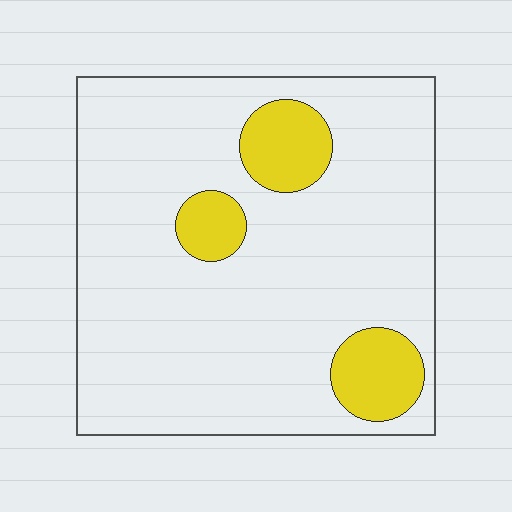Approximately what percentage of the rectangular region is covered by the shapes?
Approximately 15%.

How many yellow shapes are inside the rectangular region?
3.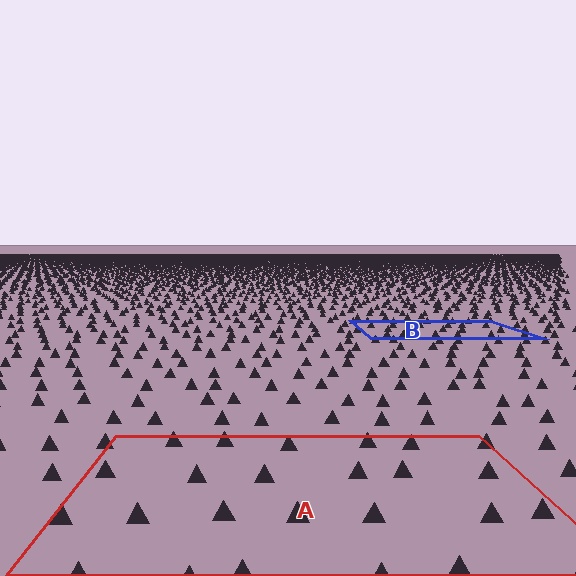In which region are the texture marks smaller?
The texture marks are smaller in region B, because it is farther away.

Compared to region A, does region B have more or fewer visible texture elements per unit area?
Region B has more texture elements per unit area — they are packed more densely because it is farther away.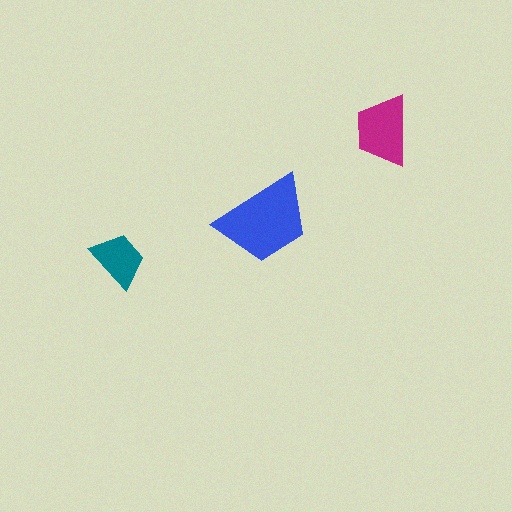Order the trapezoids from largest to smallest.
the blue one, the magenta one, the teal one.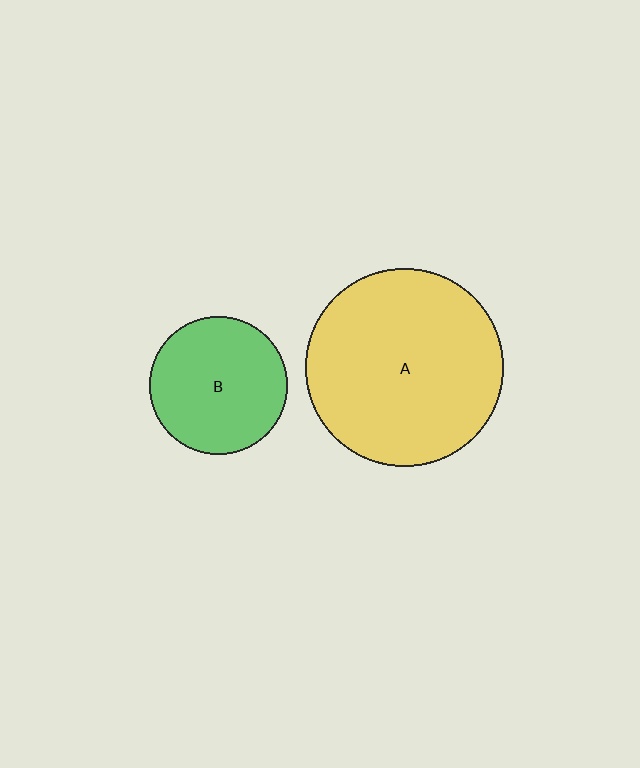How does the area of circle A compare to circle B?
Approximately 2.1 times.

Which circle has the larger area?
Circle A (yellow).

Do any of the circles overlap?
No, none of the circles overlap.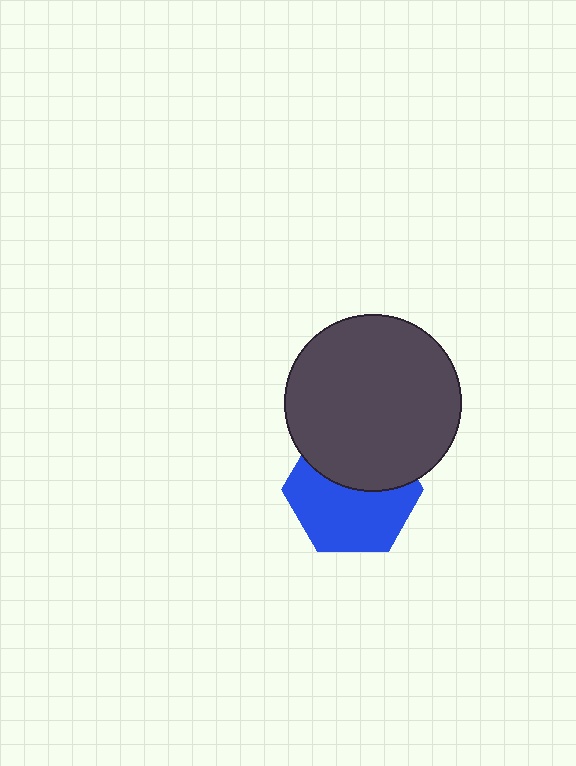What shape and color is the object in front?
The object in front is a dark gray circle.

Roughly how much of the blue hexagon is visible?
About half of it is visible (roughly 58%).